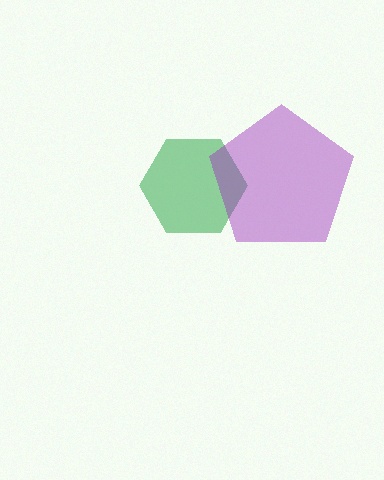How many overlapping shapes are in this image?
There are 2 overlapping shapes in the image.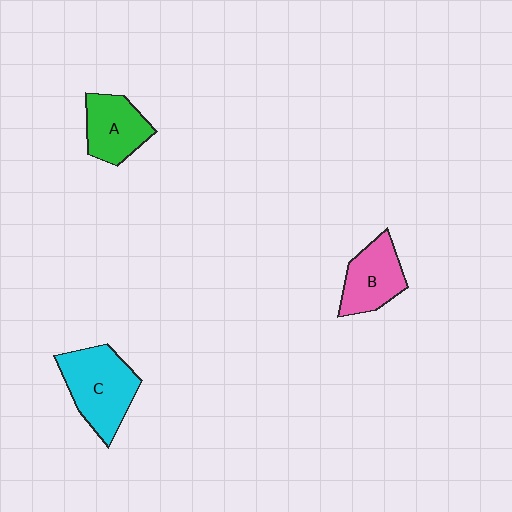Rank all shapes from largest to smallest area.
From largest to smallest: C (cyan), B (pink), A (green).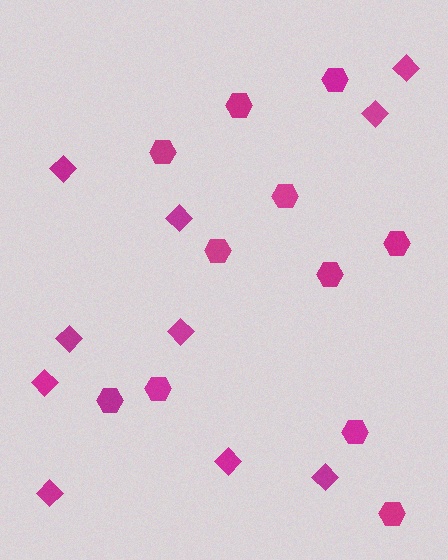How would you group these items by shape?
There are 2 groups: one group of hexagons (11) and one group of diamonds (10).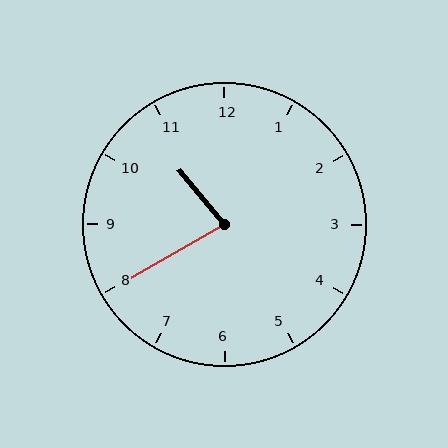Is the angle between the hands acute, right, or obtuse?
It is acute.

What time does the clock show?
10:40.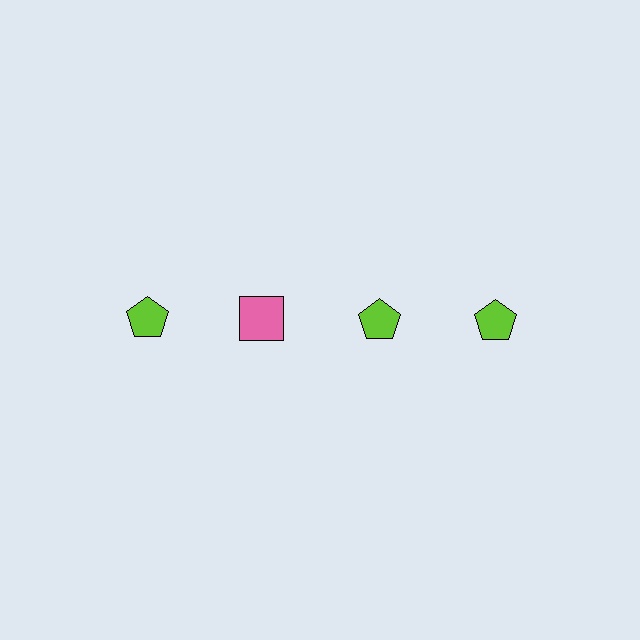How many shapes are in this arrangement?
There are 4 shapes arranged in a grid pattern.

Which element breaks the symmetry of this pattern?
The pink square in the top row, second from left column breaks the symmetry. All other shapes are lime pentagons.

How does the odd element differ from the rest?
It differs in both color (pink instead of lime) and shape (square instead of pentagon).